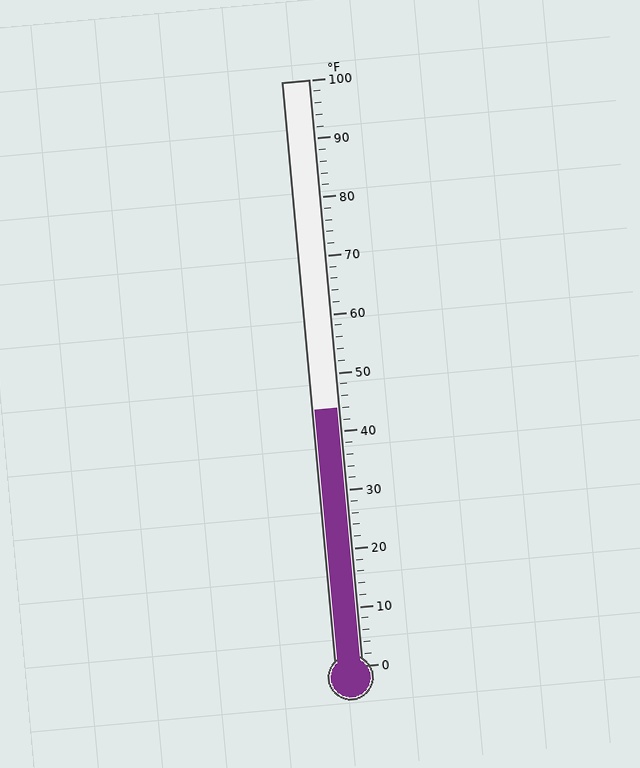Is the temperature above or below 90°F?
The temperature is below 90°F.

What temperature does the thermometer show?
The thermometer shows approximately 44°F.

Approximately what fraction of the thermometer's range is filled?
The thermometer is filled to approximately 45% of its range.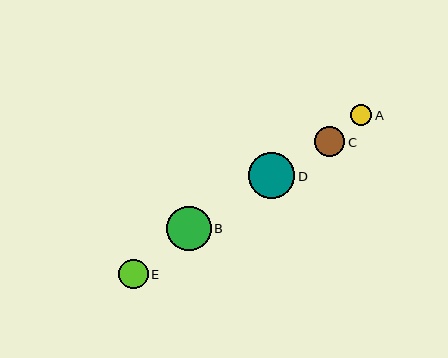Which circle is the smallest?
Circle A is the smallest with a size of approximately 21 pixels.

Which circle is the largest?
Circle D is the largest with a size of approximately 47 pixels.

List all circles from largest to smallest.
From largest to smallest: D, B, C, E, A.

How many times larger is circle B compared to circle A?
Circle B is approximately 2.1 times the size of circle A.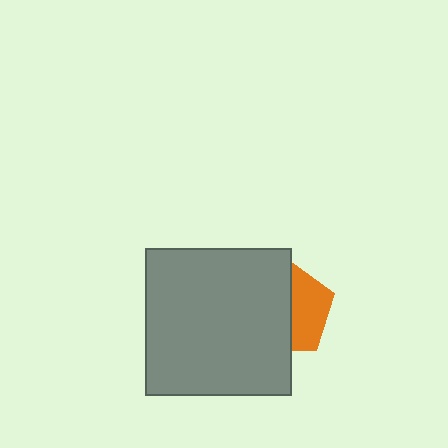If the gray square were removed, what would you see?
You would see the complete orange pentagon.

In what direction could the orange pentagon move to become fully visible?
The orange pentagon could move right. That would shift it out from behind the gray square entirely.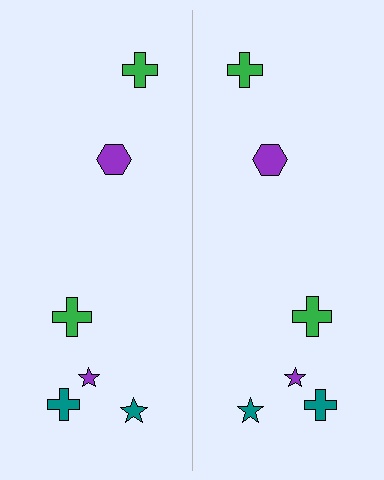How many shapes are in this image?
There are 12 shapes in this image.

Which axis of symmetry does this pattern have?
The pattern has a vertical axis of symmetry running through the center of the image.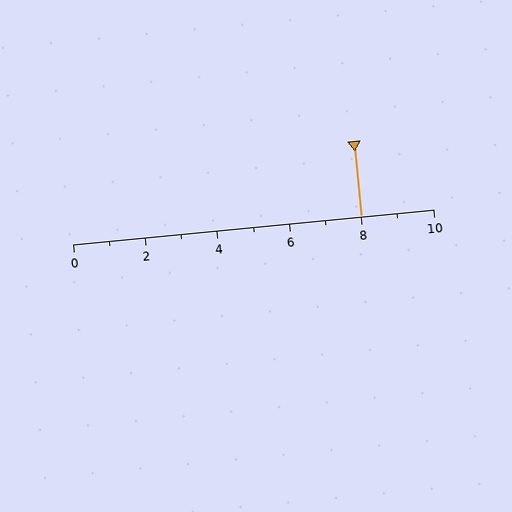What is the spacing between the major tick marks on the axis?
The major ticks are spaced 2 apart.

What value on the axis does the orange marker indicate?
The marker indicates approximately 8.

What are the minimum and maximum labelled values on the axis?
The axis runs from 0 to 10.